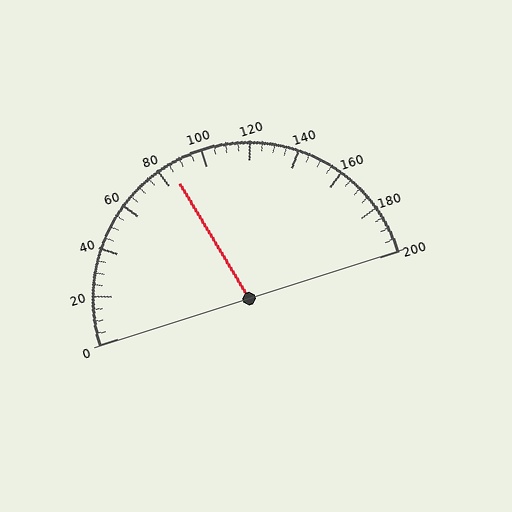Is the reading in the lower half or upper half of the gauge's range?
The reading is in the lower half of the range (0 to 200).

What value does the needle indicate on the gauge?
The needle indicates approximately 85.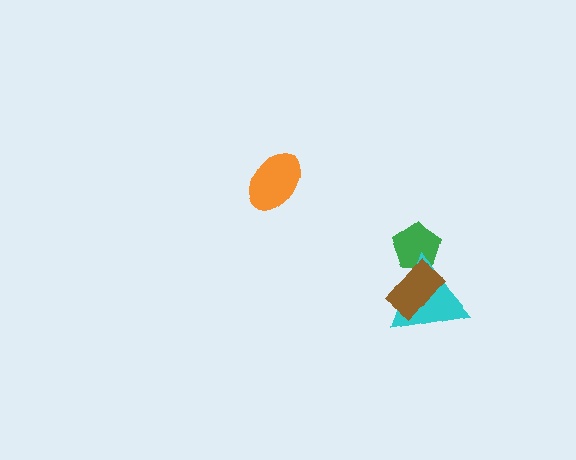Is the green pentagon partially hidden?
Yes, it is partially covered by another shape.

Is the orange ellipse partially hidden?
No, no other shape covers it.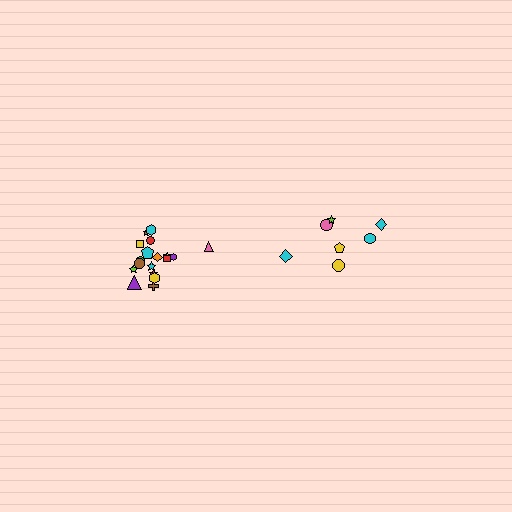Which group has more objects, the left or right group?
The left group.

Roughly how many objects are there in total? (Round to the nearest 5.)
Roughly 25 objects in total.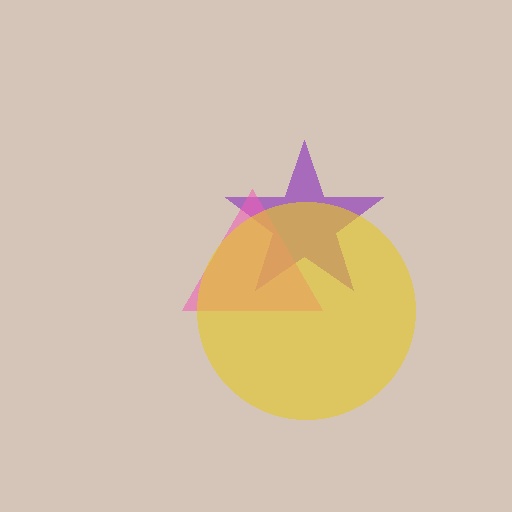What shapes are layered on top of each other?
The layered shapes are: a purple star, a pink triangle, a yellow circle.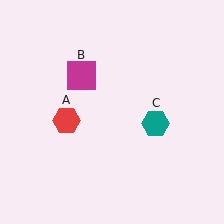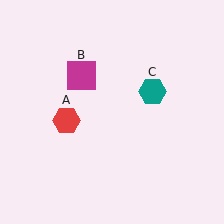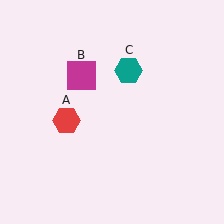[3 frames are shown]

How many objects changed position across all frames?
1 object changed position: teal hexagon (object C).